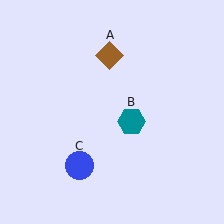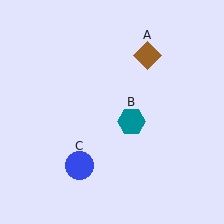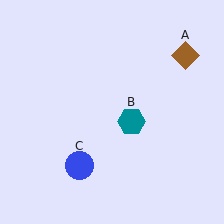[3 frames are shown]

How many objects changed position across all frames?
1 object changed position: brown diamond (object A).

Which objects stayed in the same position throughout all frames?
Teal hexagon (object B) and blue circle (object C) remained stationary.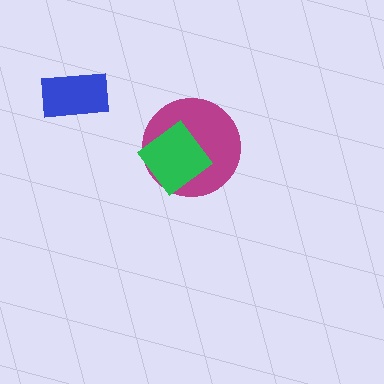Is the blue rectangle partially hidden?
No, no other shape covers it.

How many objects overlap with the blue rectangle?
0 objects overlap with the blue rectangle.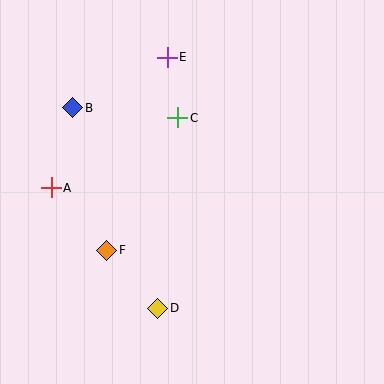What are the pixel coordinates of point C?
Point C is at (178, 118).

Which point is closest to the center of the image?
Point C at (178, 118) is closest to the center.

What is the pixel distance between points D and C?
The distance between D and C is 192 pixels.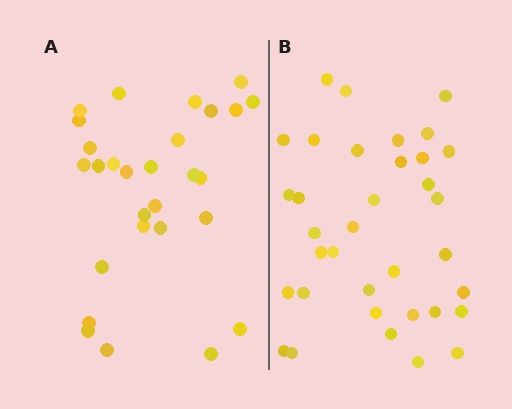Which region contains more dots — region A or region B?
Region B (the right region) has more dots.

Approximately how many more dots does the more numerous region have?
Region B has roughly 8 or so more dots than region A.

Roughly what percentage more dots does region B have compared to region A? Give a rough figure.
About 25% more.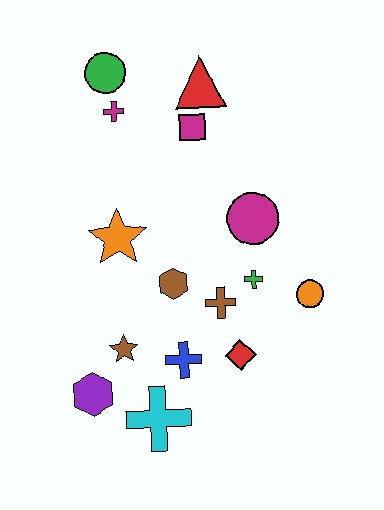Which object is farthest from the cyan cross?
The green circle is farthest from the cyan cross.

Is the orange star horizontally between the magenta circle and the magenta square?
No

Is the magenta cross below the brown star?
No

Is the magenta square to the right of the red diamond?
No